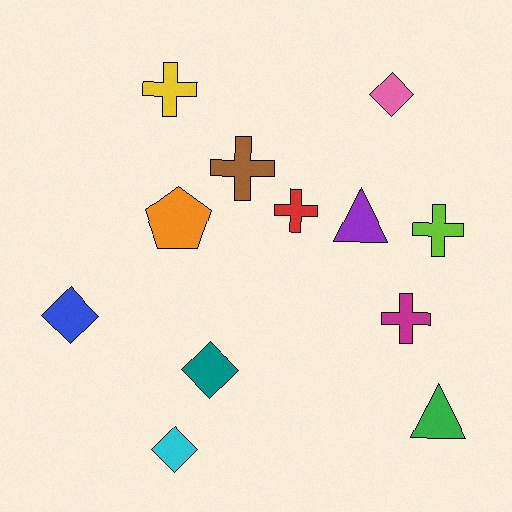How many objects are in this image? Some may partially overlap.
There are 12 objects.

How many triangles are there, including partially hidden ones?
There are 2 triangles.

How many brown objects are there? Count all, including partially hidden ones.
There is 1 brown object.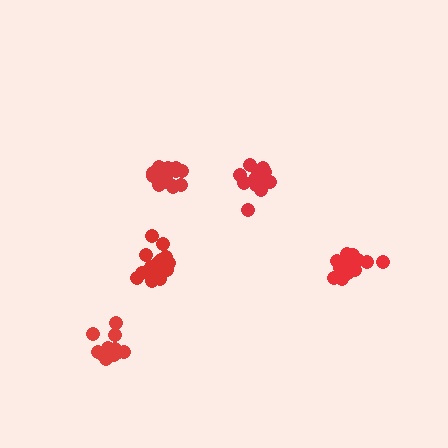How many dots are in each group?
Group 1: 18 dots, Group 2: 14 dots, Group 3: 14 dots, Group 4: 17 dots, Group 5: 13 dots (76 total).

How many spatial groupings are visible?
There are 5 spatial groupings.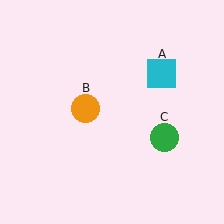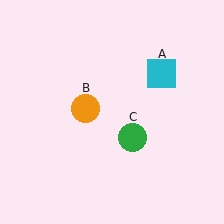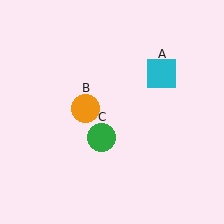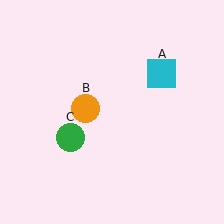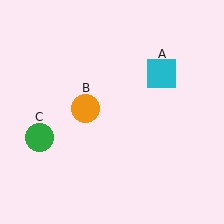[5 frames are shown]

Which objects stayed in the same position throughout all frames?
Cyan square (object A) and orange circle (object B) remained stationary.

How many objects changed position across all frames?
1 object changed position: green circle (object C).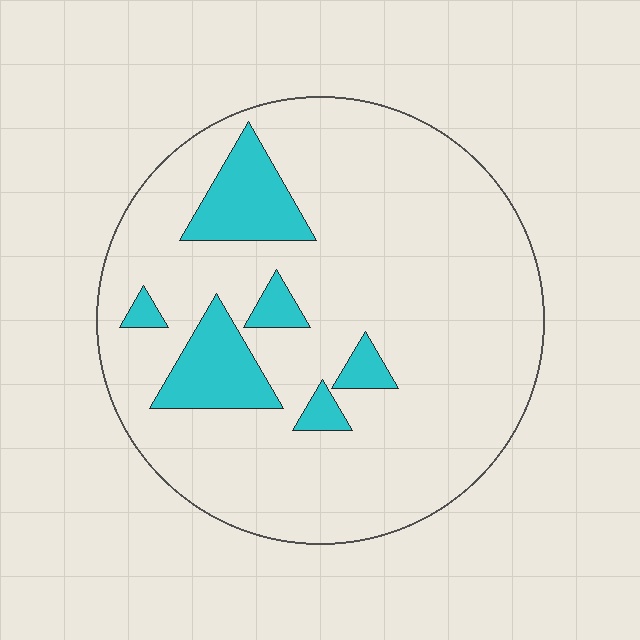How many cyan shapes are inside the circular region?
6.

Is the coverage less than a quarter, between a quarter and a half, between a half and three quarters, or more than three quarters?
Less than a quarter.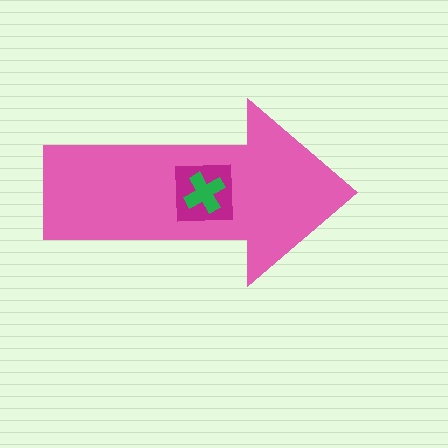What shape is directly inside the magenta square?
The green cross.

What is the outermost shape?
The pink arrow.